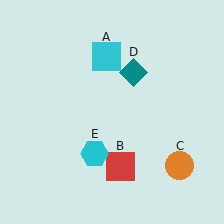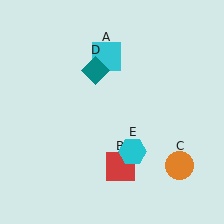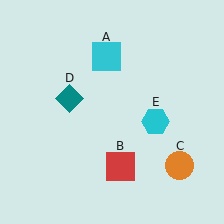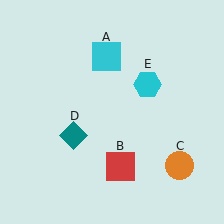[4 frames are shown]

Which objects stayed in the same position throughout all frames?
Cyan square (object A) and red square (object B) and orange circle (object C) remained stationary.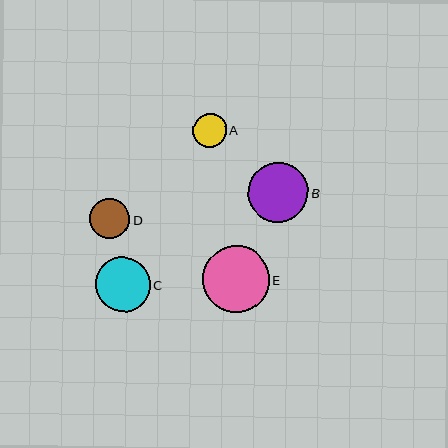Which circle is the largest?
Circle E is the largest with a size of approximately 67 pixels.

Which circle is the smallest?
Circle A is the smallest with a size of approximately 34 pixels.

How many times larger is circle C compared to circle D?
Circle C is approximately 1.4 times the size of circle D.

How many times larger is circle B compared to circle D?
Circle B is approximately 1.5 times the size of circle D.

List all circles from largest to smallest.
From largest to smallest: E, B, C, D, A.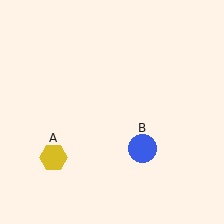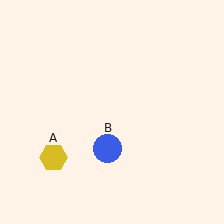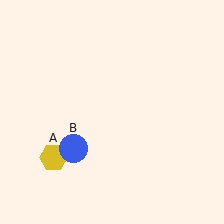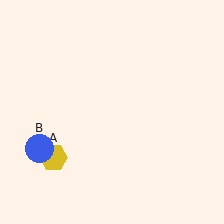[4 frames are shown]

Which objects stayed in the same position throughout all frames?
Yellow hexagon (object A) remained stationary.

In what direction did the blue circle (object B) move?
The blue circle (object B) moved left.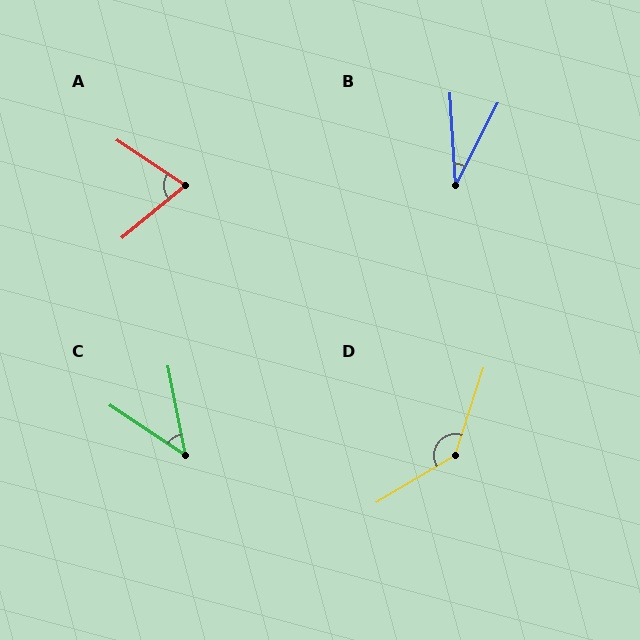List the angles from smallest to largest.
B (31°), C (45°), A (73°), D (139°).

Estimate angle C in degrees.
Approximately 45 degrees.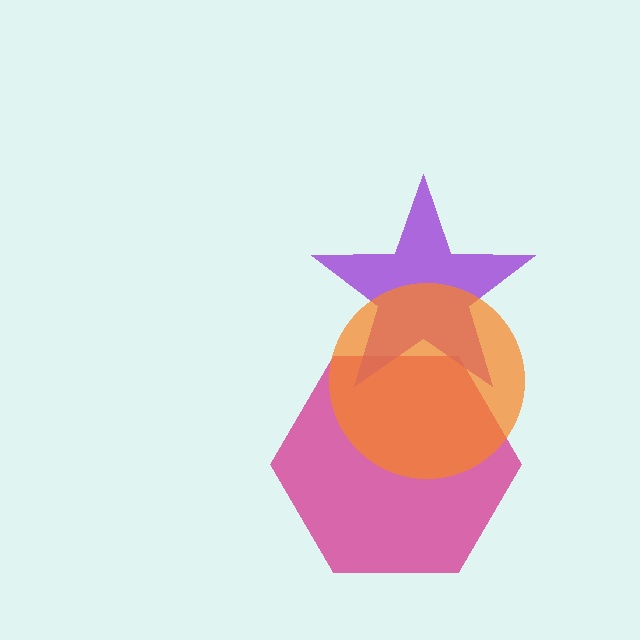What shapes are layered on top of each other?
The layered shapes are: a magenta hexagon, a purple star, an orange circle.